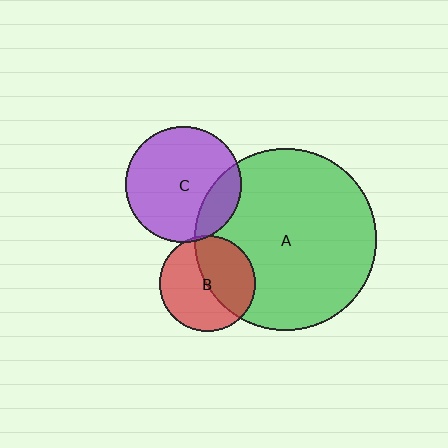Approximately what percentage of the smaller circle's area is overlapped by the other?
Approximately 5%.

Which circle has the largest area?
Circle A (green).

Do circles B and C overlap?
Yes.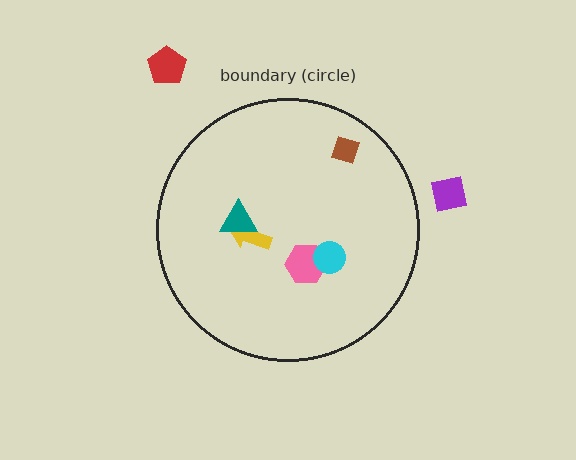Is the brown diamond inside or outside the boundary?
Inside.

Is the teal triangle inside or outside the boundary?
Inside.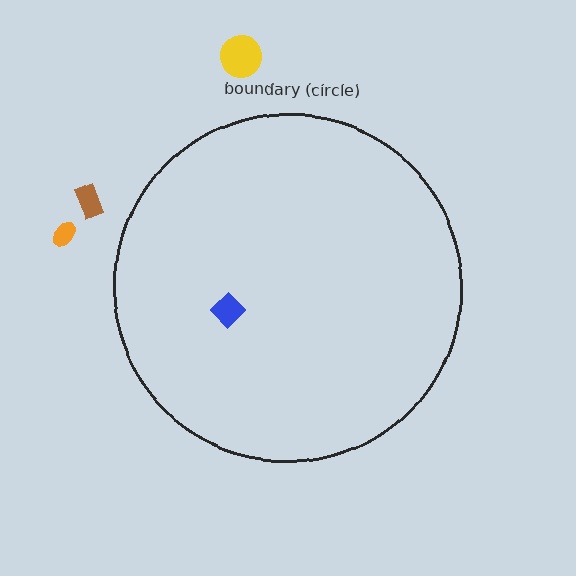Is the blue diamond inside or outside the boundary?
Inside.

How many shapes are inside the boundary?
1 inside, 3 outside.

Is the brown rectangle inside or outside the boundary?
Outside.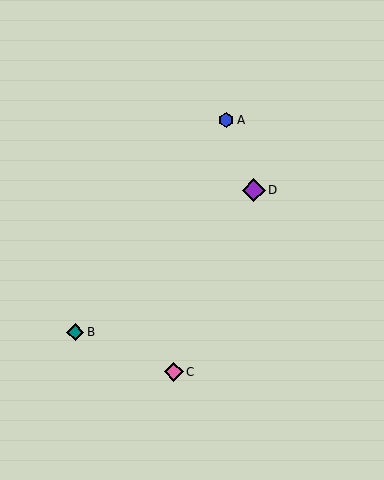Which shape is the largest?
The purple diamond (labeled D) is the largest.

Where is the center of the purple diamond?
The center of the purple diamond is at (254, 190).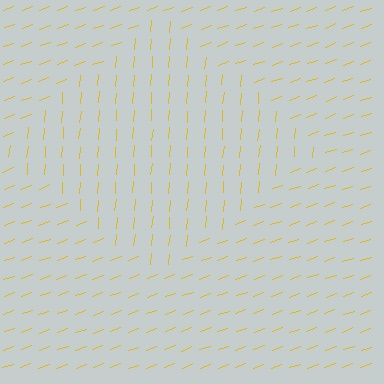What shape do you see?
I see a diamond.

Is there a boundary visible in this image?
Yes, there is a texture boundary formed by a change in line orientation.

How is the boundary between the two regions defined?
The boundary is defined purely by a change in line orientation (approximately 65 degrees difference). All lines are the same color and thickness.